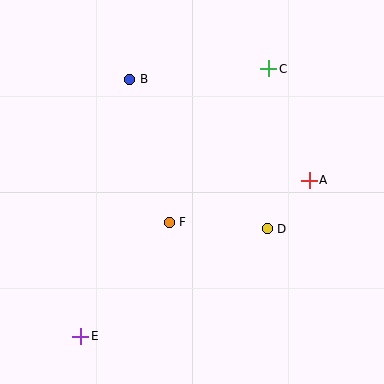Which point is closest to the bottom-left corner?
Point E is closest to the bottom-left corner.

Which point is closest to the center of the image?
Point F at (169, 222) is closest to the center.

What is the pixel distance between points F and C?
The distance between F and C is 183 pixels.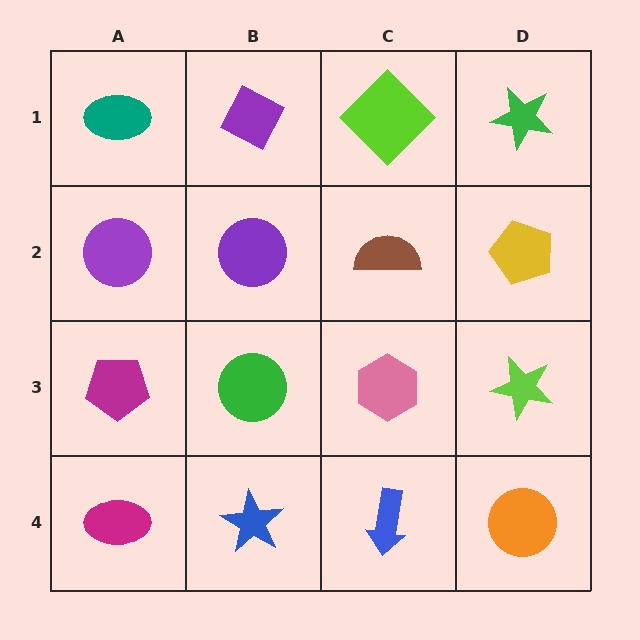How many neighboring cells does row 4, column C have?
3.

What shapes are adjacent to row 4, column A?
A magenta pentagon (row 3, column A), a blue star (row 4, column B).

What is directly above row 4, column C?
A pink hexagon.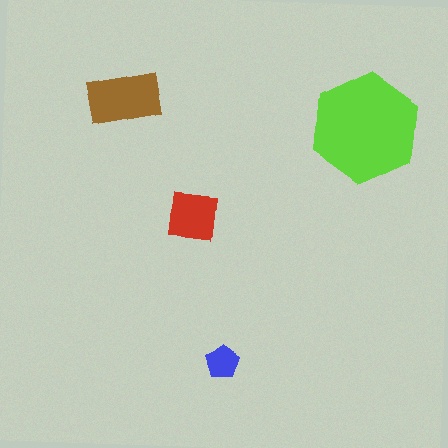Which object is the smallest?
The blue pentagon.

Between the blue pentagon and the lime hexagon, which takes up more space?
The lime hexagon.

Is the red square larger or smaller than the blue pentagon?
Larger.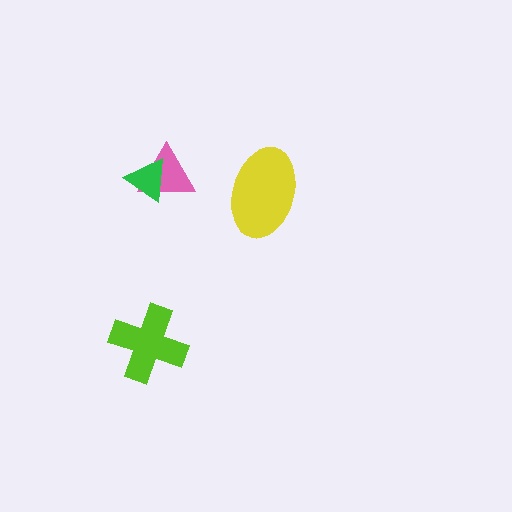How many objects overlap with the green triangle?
1 object overlaps with the green triangle.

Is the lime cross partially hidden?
No, no other shape covers it.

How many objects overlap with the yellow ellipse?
0 objects overlap with the yellow ellipse.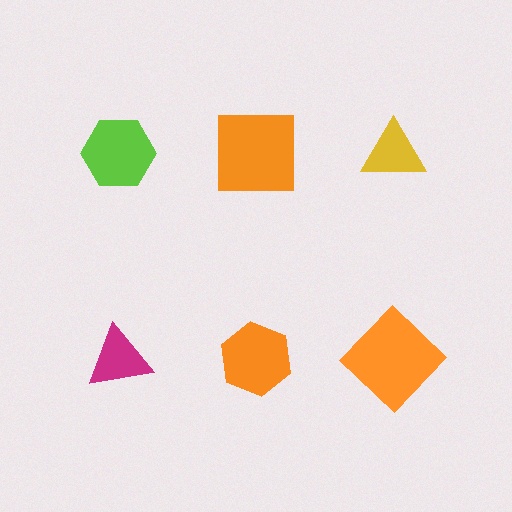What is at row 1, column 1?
A lime hexagon.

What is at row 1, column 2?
An orange square.